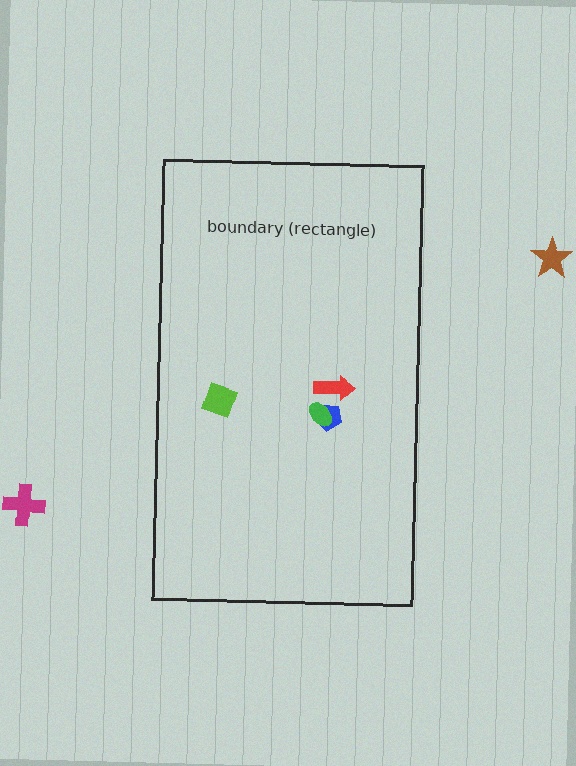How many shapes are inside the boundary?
4 inside, 2 outside.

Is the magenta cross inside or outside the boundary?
Outside.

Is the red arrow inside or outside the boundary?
Inside.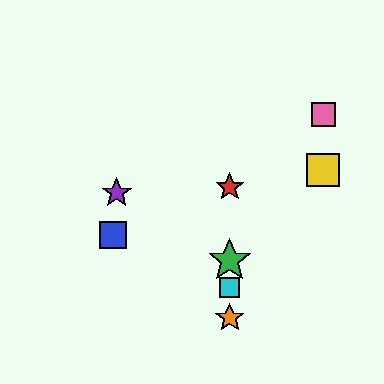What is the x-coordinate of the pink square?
The pink square is at x≈323.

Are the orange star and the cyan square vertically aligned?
Yes, both are at x≈230.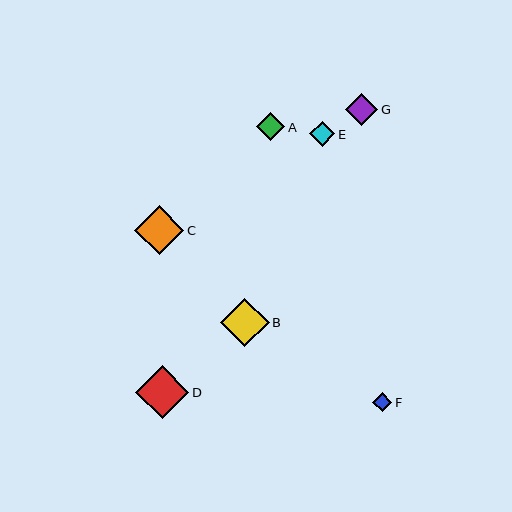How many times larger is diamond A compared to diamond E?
Diamond A is approximately 1.1 times the size of diamond E.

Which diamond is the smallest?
Diamond F is the smallest with a size of approximately 19 pixels.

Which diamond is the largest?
Diamond D is the largest with a size of approximately 53 pixels.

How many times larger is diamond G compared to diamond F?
Diamond G is approximately 1.7 times the size of diamond F.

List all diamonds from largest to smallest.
From largest to smallest: D, C, B, G, A, E, F.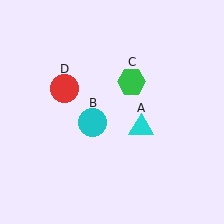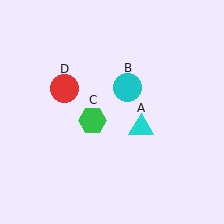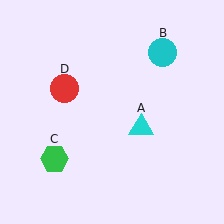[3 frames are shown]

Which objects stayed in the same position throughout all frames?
Cyan triangle (object A) and red circle (object D) remained stationary.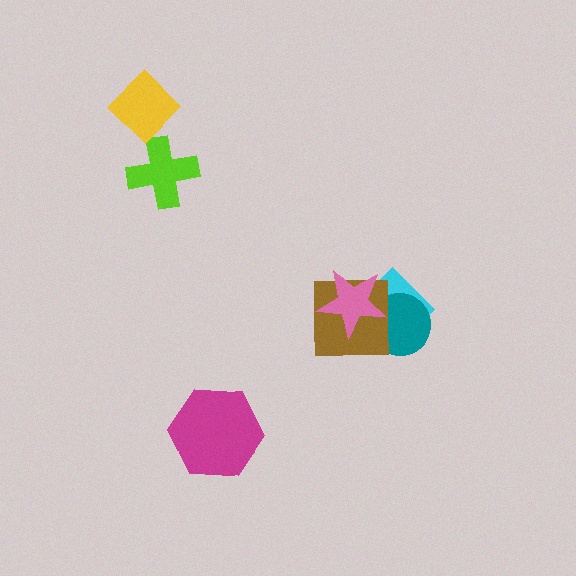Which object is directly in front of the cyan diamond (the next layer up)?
The teal circle is directly in front of the cyan diamond.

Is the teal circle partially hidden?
Yes, it is partially covered by another shape.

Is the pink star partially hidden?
No, no other shape covers it.